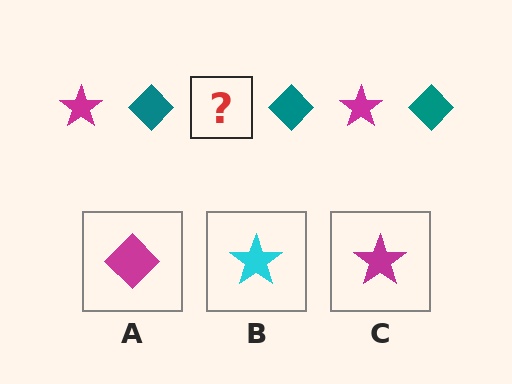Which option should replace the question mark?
Option C.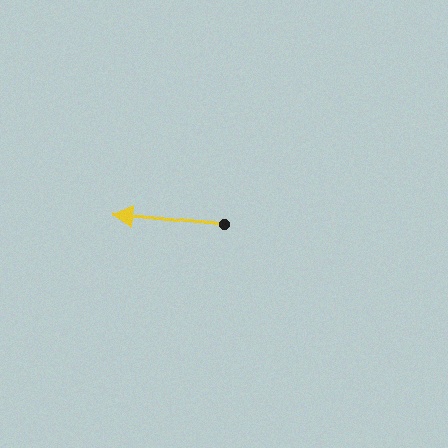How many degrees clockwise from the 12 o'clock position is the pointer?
Approximately 275 degrees.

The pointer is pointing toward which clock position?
Roughly 9 o'clock.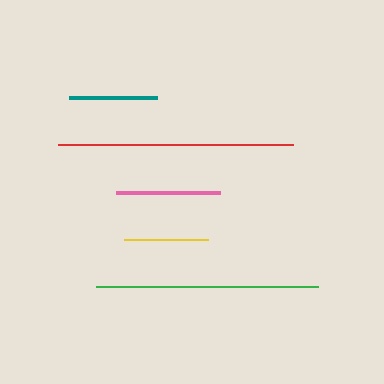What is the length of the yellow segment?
The yellow segment is approximately 84 pixels long.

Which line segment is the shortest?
The yellow line is the shortest at approximately 84 pixels.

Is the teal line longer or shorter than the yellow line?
The teal line is longer than the yellow line.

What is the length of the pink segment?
The pink segment is approximately 104 pixels long.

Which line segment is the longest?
The red line is the longest at approximately 235 pixels.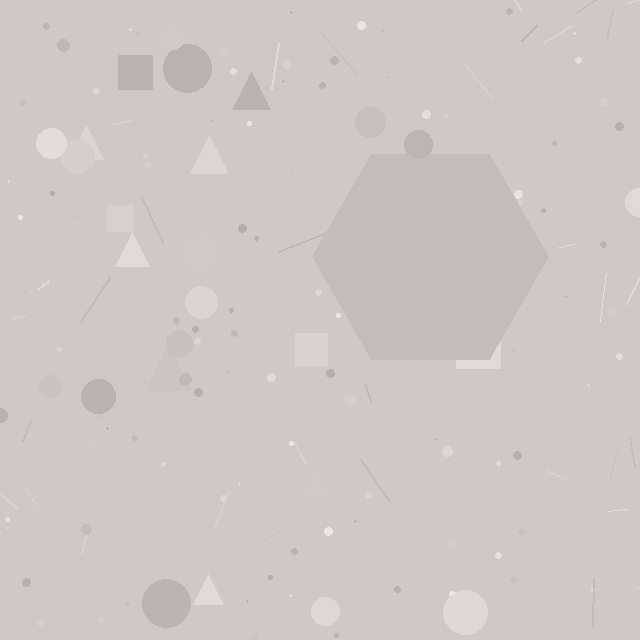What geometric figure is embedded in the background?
A hexagon is embedded in the background.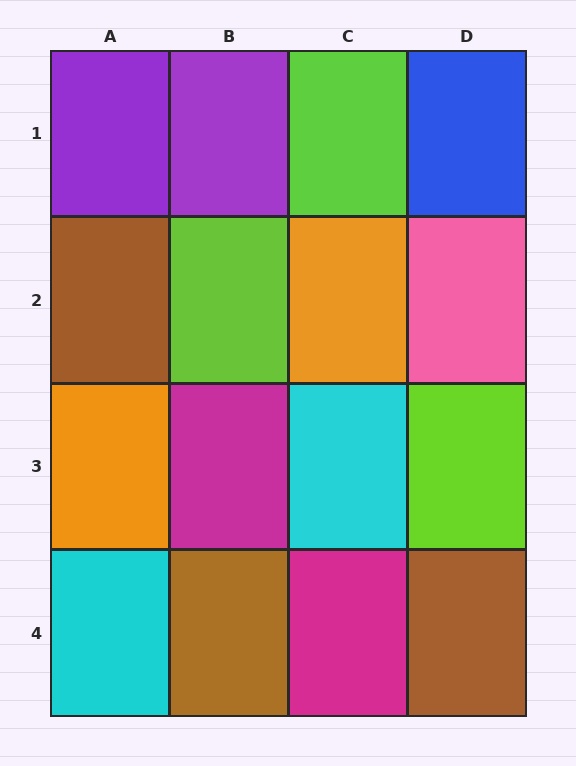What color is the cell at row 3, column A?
Orange.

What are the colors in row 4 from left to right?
Cyan, brown, magenta, brown.